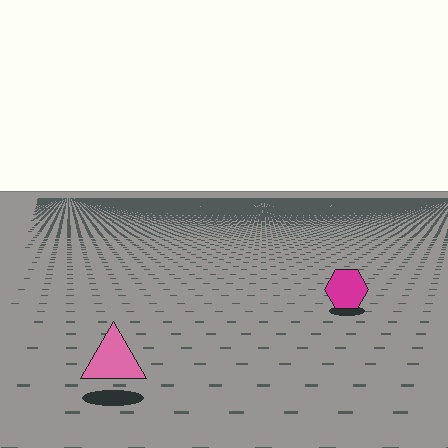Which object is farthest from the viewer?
The magenta hexagon is farthest from the viewer. It appears smaller and the ground texture around it is denser.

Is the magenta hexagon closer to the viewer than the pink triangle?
No. The pink triangle is closer — you can tell from the texture gradient: the ground texture is coarser near it.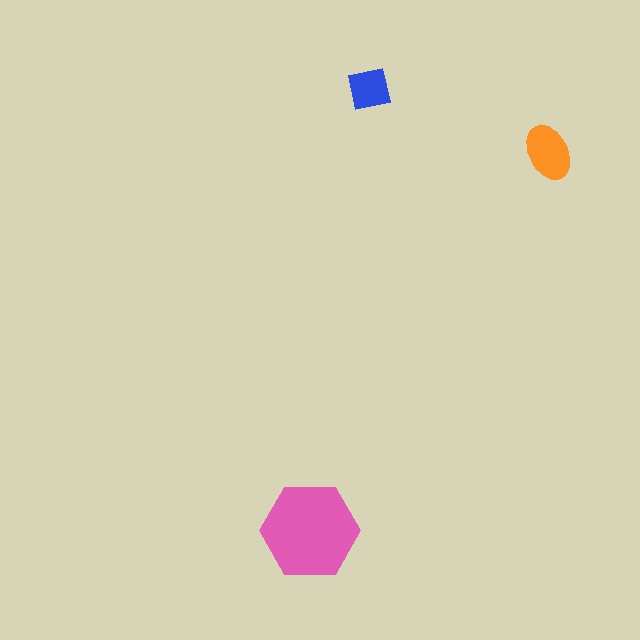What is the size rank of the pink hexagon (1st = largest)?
1st.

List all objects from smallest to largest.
The blue square, the orange ellipse, the pink hexagon.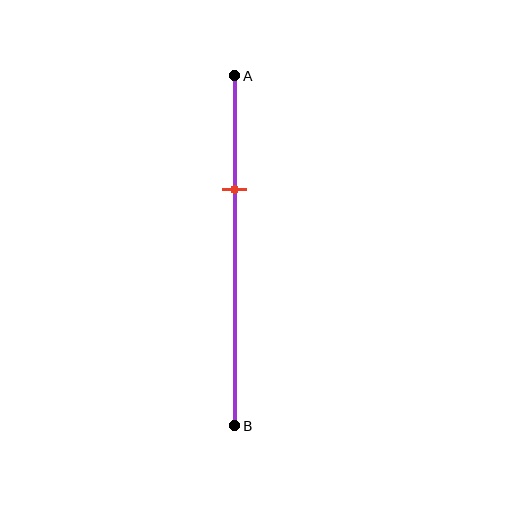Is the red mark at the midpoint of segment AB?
No, the mark is at about 35% from A, not at the 50% midpoint.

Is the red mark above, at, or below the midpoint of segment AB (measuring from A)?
The red mark is above the midpoint of segment AB.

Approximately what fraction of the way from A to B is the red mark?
The red mark is approximately 35% of the way from A to B.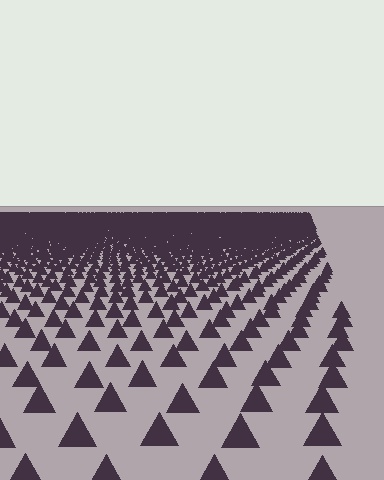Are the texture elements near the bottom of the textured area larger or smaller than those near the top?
Larger. Near the bottom, elements are closer to the viewer and appear at a bigger on-screen size.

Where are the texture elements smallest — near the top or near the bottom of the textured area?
Near the top.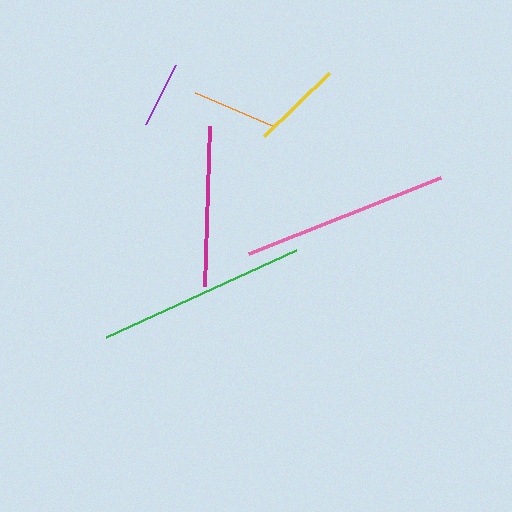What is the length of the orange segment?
The orange segment is approximately 85 pixels long.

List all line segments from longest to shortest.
From longest to shortest: green, pink, magenta, yellow, orange, purple.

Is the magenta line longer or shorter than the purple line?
The magenta line is longer than the purple line.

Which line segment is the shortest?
The purple line is the shortest at approximately 67 pixels.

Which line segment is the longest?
The green line is the longest at approximately 209 pixels.